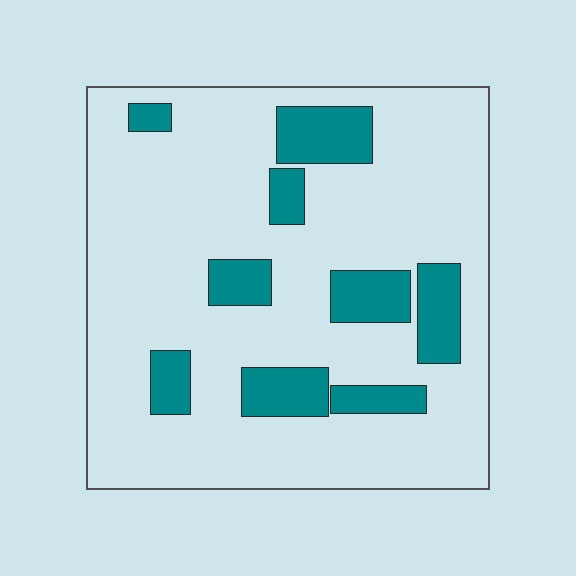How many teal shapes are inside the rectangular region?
9.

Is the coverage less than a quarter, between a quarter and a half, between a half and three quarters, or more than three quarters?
Less than a quarter.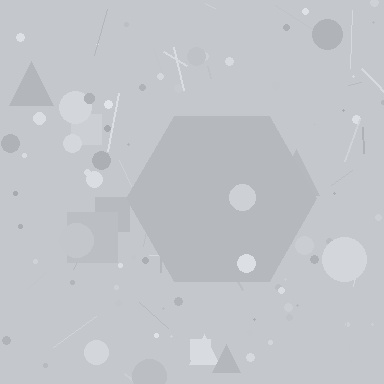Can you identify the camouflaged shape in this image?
The camouflaged shape is a hexagon.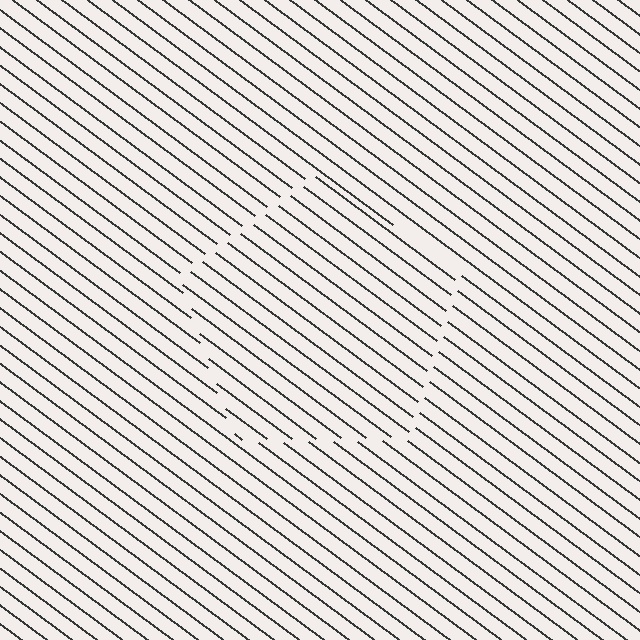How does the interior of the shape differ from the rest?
The interior of the shape contains the same grating, shifted by half a period — the contour is defined by the phase discontinuity where line-ends from the inner and outer gratings abut.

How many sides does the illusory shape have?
5 sides — the line-ends trace a pentagon.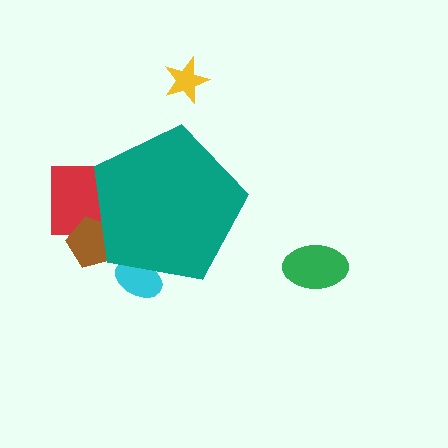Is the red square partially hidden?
Yes, the red square is partially hidden behind the teal pentagon.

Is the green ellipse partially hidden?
No, the green ellipse is fully visible.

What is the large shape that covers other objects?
A teal pentagon.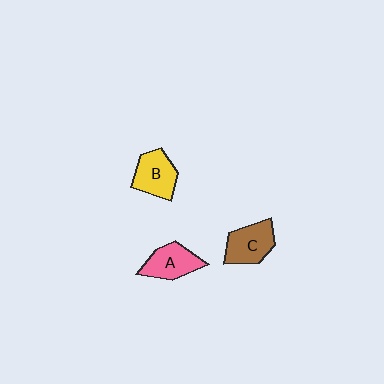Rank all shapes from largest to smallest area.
From largest to smallest: C (brown), B (yellow), A (pink).